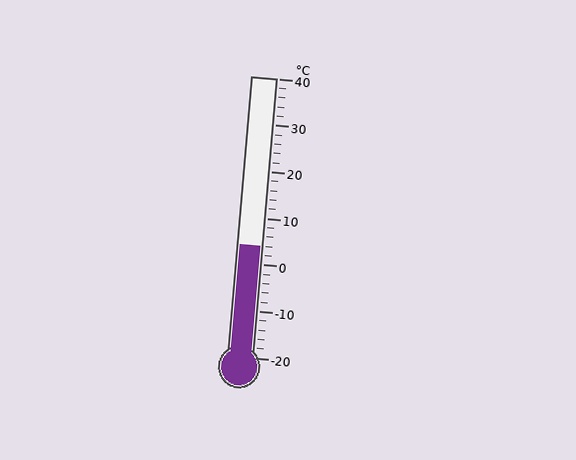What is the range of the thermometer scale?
The thermometer scale ranges from -20°C to 40°C.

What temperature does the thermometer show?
The thermometer shows approximately 4°C.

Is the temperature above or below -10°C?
The temperature is above -10°C.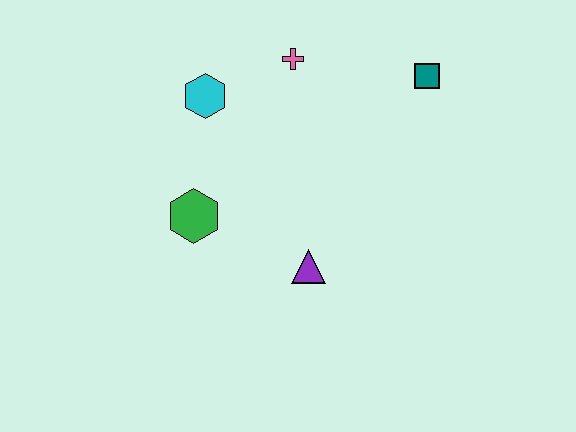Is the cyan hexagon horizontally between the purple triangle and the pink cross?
No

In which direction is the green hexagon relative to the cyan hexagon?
The green hexagon is below the cyan hexagon.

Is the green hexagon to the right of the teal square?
No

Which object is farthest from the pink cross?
The purple triangle is farthest from the pink cross.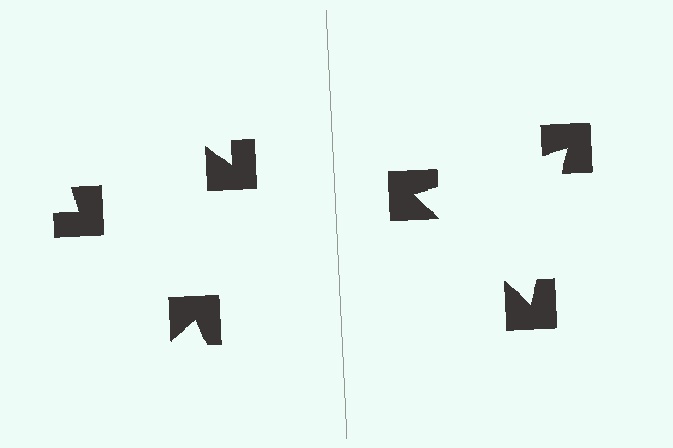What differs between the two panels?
The notched squares are positioned identically on both sides; only the wedge orientations differ. On the right they align to a triangle; on the left they are misaligned.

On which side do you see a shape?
An illusory triangle appears on the right side. On the left side the wedge cuts are rotated, so no coherent shape forms.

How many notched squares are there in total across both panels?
6 — 3 on each side.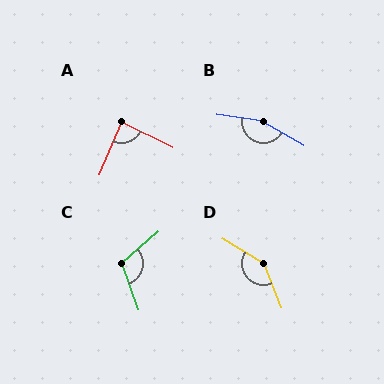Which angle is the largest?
B, at approximately 158 degrees.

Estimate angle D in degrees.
Approximately 143 degrees.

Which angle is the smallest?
A, at approximately 86 degrees.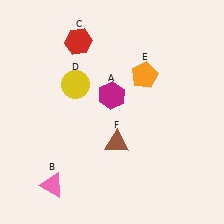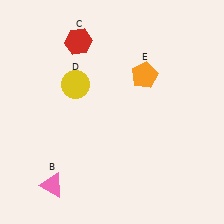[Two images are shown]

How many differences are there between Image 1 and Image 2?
There are 2 differences between the two images.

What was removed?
The magenta hexagon (A), the brown triangle (F) were removed in Image 2.